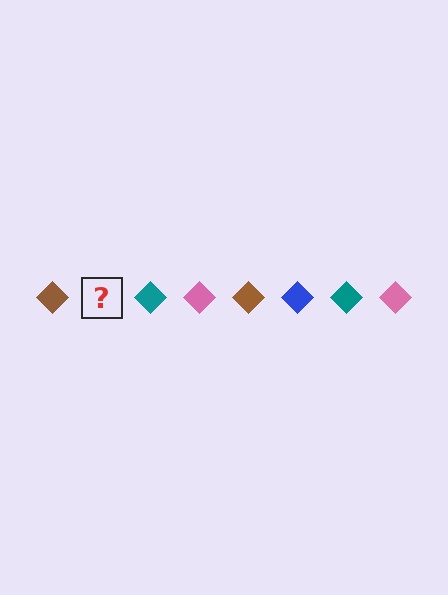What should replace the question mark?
The question mark should be replaced with a blue diamond.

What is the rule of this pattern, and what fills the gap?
The rule is that the pattern cycles through brown, blue, teal, pink diamonds. The gap should be filled with a blue diamond.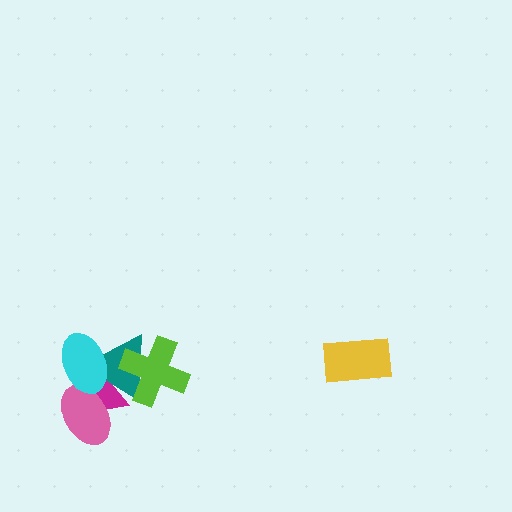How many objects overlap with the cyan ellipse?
3 objects overlap with the cyan ellipse.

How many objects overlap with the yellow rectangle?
0 objects overlap with the yellow rectangle.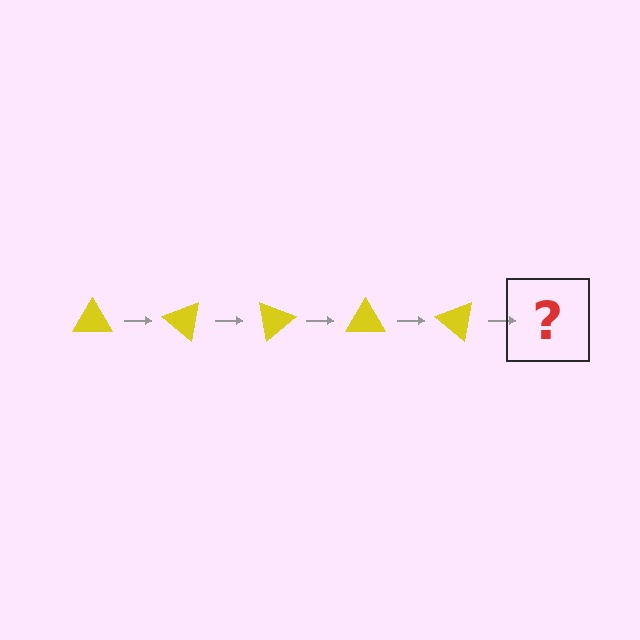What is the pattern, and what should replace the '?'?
The pattern is that the triangle rotates 40 degrees each step. The '?' should be a yellow triangle rotated 200 degrees.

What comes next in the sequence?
The next element should be a yellow triangle rotated 200 degrees.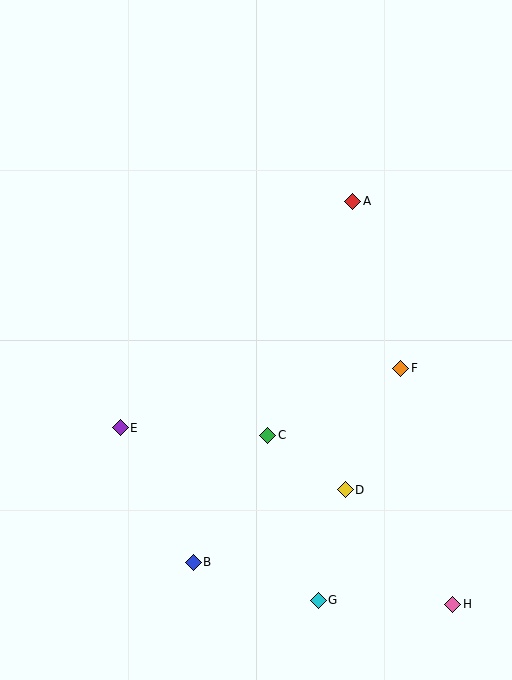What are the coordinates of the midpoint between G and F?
The midpoint between G and F is at (359, 484).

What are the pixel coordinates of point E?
Point E is at (120, 428).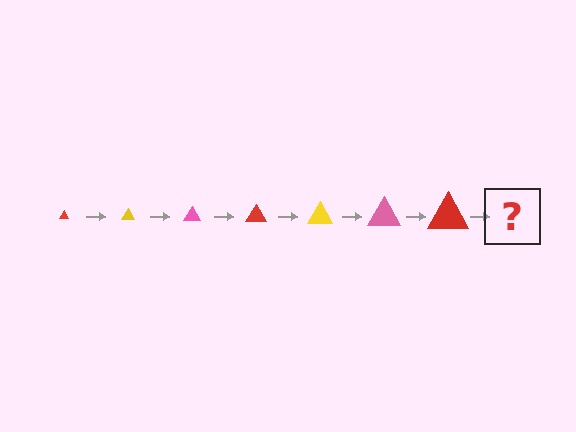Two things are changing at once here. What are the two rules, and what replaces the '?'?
The two rules are that the triangle grows larger each step and the color cycles through red, yellow, and pink. The '?' should be a yellow triangle, larger than the previous one.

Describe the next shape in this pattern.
It should be a yellow triangle, larger than the previous one.